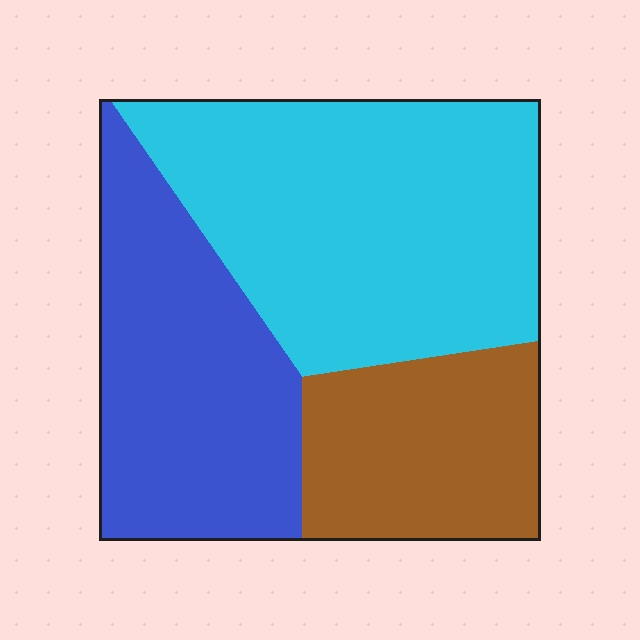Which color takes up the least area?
Brown, at roughly 20%.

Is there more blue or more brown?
Blue.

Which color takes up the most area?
Cyan, at roughly 45%.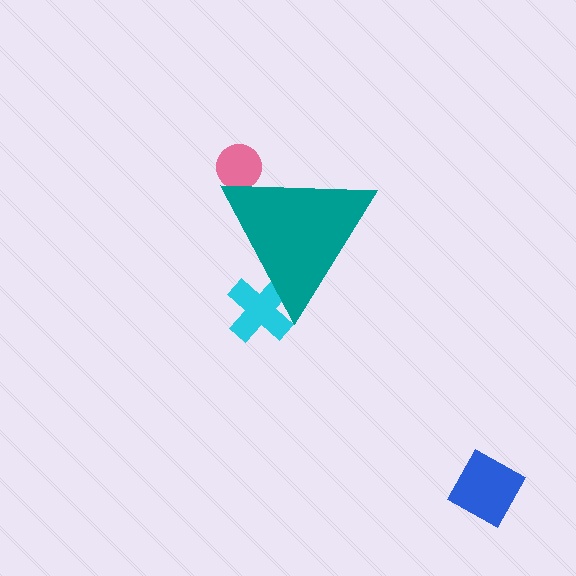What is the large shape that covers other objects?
A teal triangle.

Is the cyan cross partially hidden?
Yes, the cyan cross is partially hidden behind the teal triangle.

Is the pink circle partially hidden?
Yes, the pink circle is partially hidden behind the teal triangle.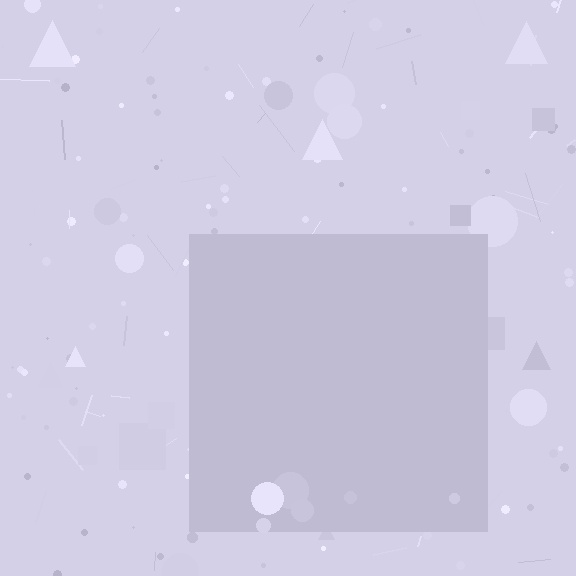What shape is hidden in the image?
A square is hidden in the image.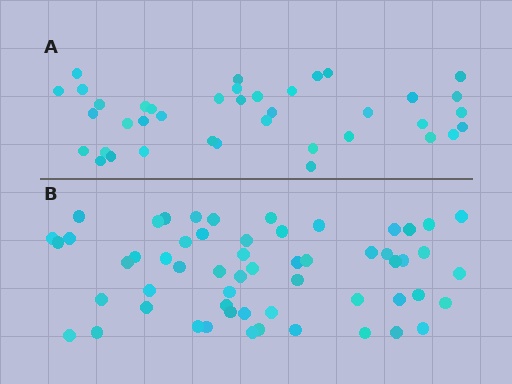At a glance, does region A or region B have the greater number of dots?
Region B (the bottom region) has more dots.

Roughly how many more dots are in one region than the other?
Region B has approximately 20 more dots than region A.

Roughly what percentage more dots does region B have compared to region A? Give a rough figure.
About 45% more.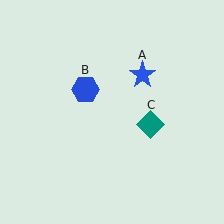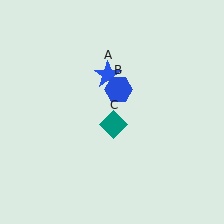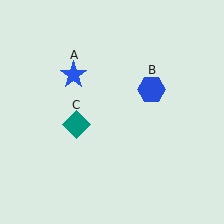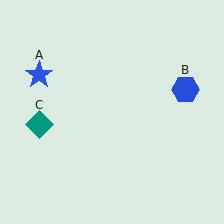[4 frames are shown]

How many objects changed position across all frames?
3 objects changed position: blue star (object A), blue hexagon (object B), teal diamond (object C).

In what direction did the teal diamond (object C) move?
The teal diamond (object C) moved left.